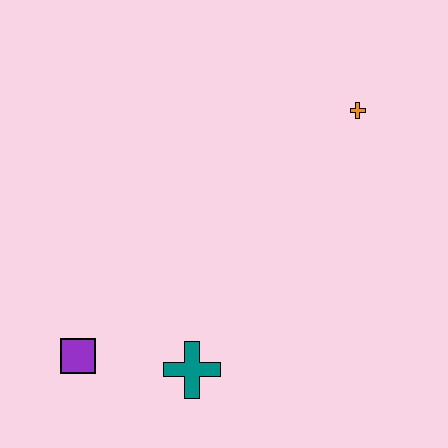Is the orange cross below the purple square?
No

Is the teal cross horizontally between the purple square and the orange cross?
Yes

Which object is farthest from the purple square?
The orange cross is farthest from the purple square.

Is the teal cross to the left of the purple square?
No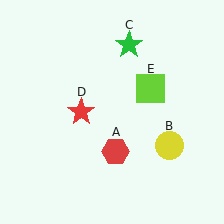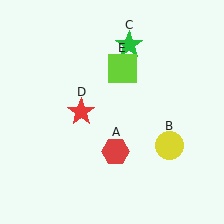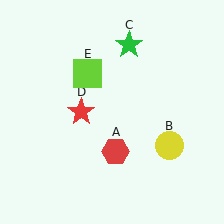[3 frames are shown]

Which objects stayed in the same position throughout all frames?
Red hexagon (object A) and yellow circle (object B) and green star (object C) and red star (object D) remained stationary.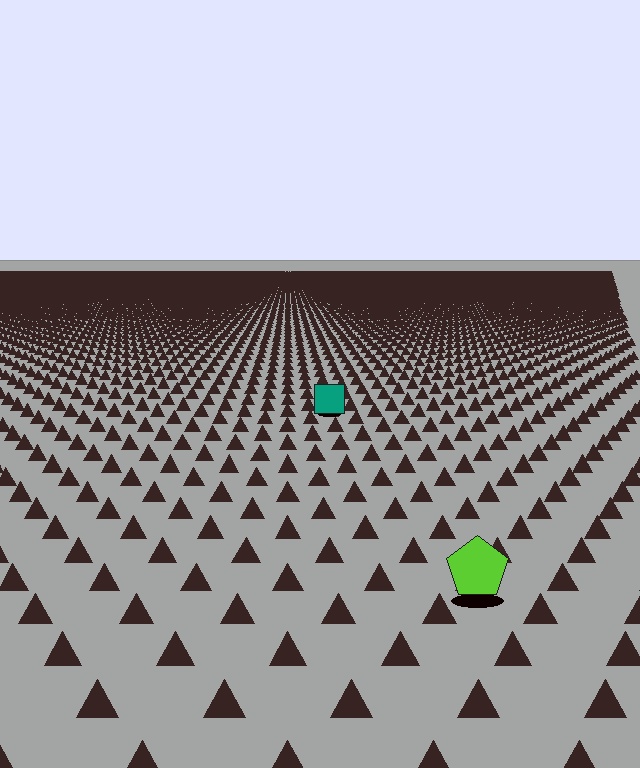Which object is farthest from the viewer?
The teal square is farthest from the viewer. It appears smaller and the ground texture around it is denser.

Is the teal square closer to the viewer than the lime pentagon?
No. The lime pentagon is closer — you can tell from the texture gradient: the ground texture is coarser near it.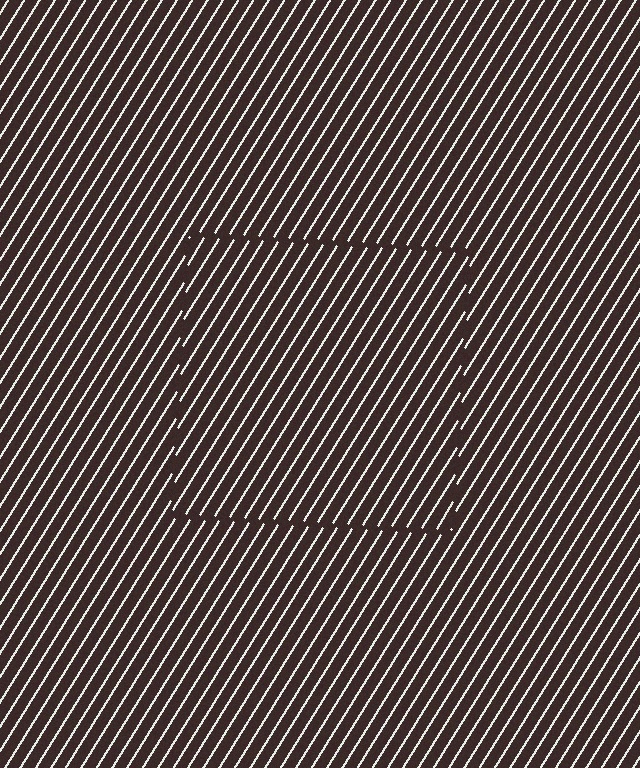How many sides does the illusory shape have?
4 sides — the line-ends trace a square.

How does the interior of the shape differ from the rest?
The interior of the shape contains the same grating, shifted by half a period — the contour is defined by the phase discontinuity where line-ends from the inner and outer gratings abut.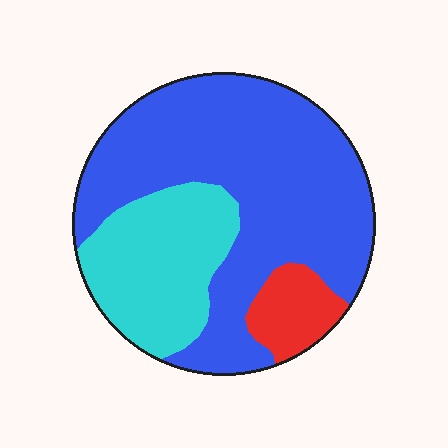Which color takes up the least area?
Red, at roughly 10%.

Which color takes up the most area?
Blue, at roughly 65%.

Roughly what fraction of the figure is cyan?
Cyan covers around 25% of the figure.